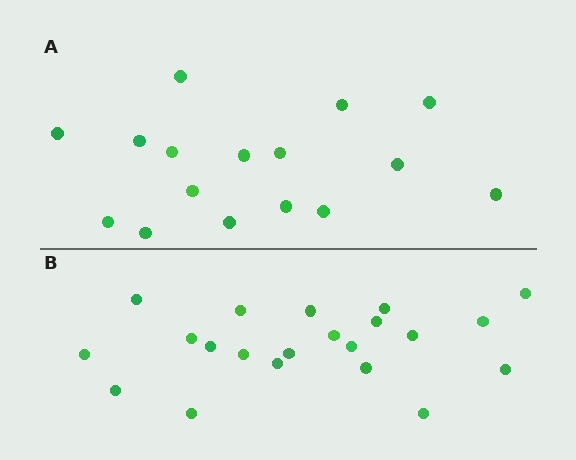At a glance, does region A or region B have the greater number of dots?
Region B (the bottom region) has more dots.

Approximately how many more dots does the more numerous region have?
Region B has about 5 more dots than region A.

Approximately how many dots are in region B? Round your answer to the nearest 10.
About 20 dots. (The exact count is 21, which rounds to 20.)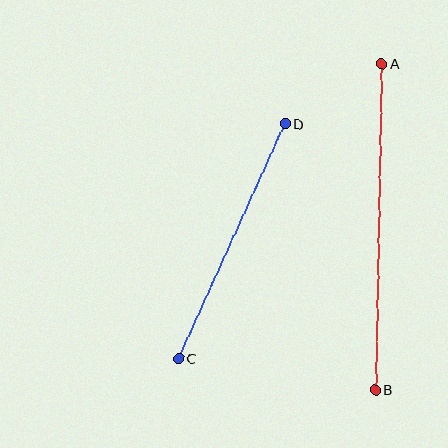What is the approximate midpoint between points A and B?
The midpoint is at approximately (379, 227) pixels.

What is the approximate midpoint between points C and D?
The midpoint is at approximately (232, 241) pixels.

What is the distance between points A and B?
The distance is approximately 326 pixels.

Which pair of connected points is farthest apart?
Points A and B are farthest apart.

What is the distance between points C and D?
The distance is approximately 257 pixels.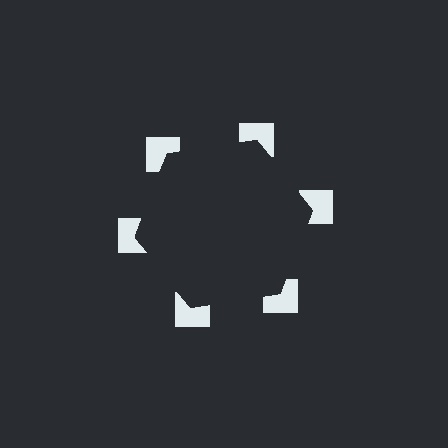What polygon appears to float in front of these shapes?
An illusory hexagon — its edges are inferred from the aligned wedge cuts in the notched squares, not physically drawn.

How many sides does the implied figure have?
6 sides.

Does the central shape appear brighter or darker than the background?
It typically appears slightly darker than the background, even though no actual brightness change is drawn.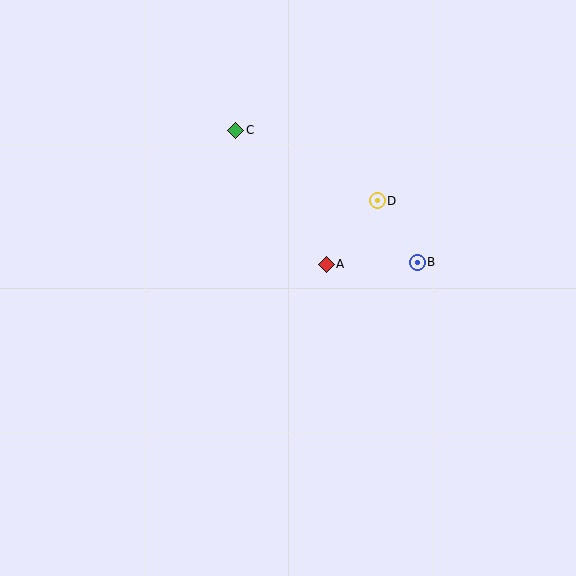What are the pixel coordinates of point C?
Point C is at (236, 130).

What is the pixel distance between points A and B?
The distance between A and B is 91 pixels.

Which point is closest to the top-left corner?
Point C is closest to the top-left corner.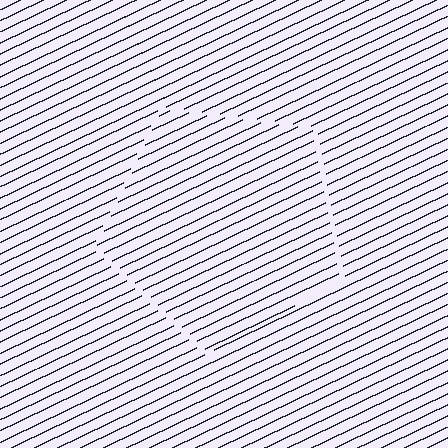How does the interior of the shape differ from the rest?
The interior of the shape contains the same grating, shifted by half a period — the contour is defined by the phase discontinuity where line-ends from the inner and outer gratings abut.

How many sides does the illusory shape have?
5 sides — the line-ends trace a pentagon.